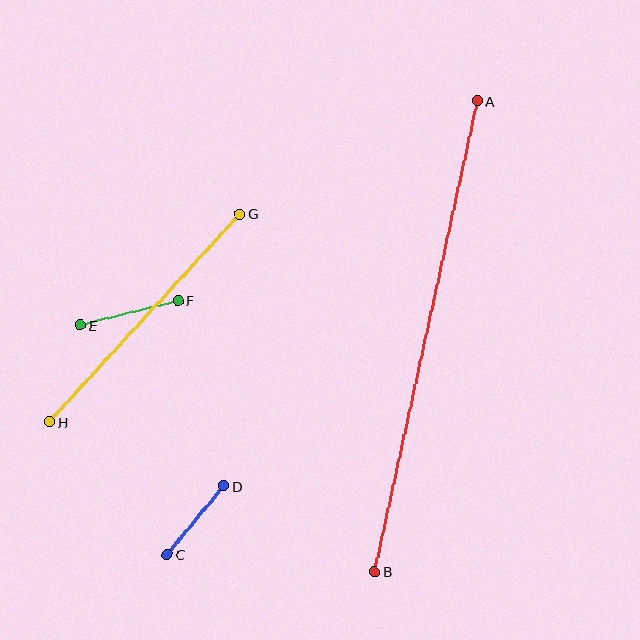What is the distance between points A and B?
The distance is approximately 482 pixels.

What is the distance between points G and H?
The distance is approximately 282 pixels.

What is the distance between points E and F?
The distance is approximately 100 pixels.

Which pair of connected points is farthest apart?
Points A and B are farthest apart.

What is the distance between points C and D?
The distance is approximately 89 pixels.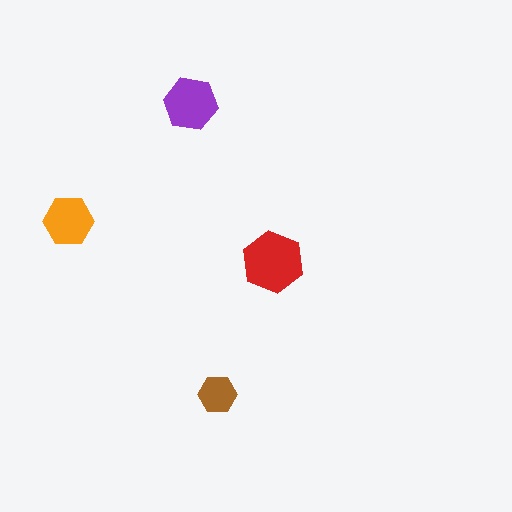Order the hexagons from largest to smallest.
the red one, the purple one, the orange one, the brown one.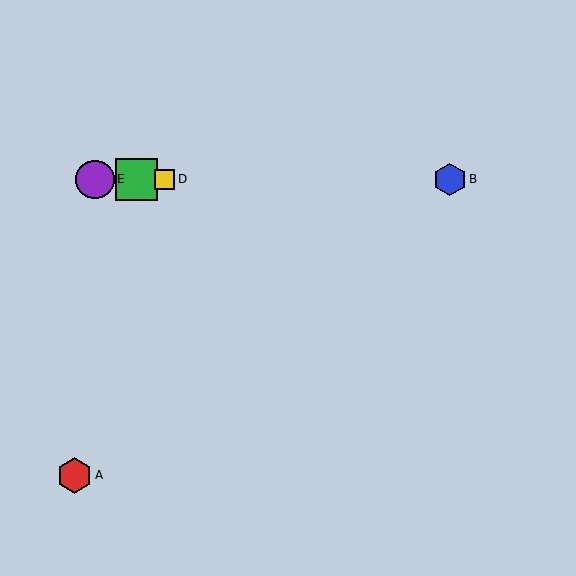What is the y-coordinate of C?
Object C is at y≈179.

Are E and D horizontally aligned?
Yes, both are at y≈179.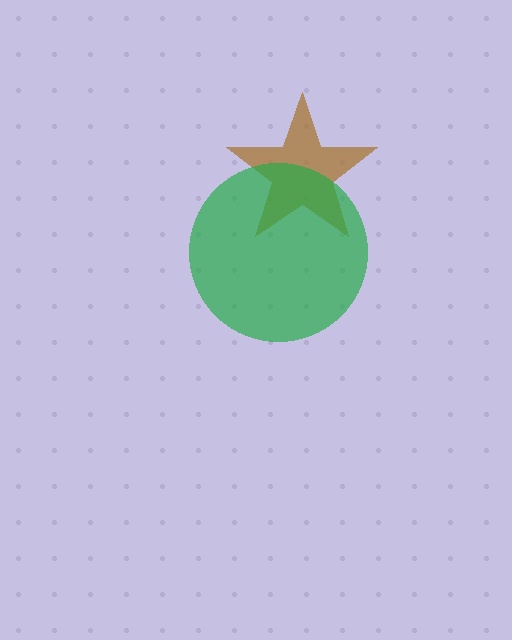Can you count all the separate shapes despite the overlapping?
Yes, there are 2 separate shapes.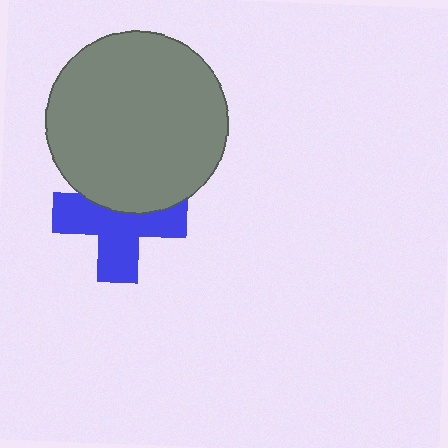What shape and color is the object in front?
The object in front is a gray circle.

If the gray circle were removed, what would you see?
You would see the complete blue cross.